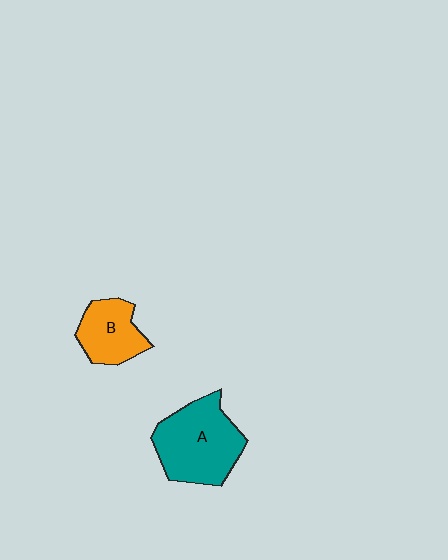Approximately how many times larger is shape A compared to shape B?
Approximately 1.7 times.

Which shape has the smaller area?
Shape B (orange).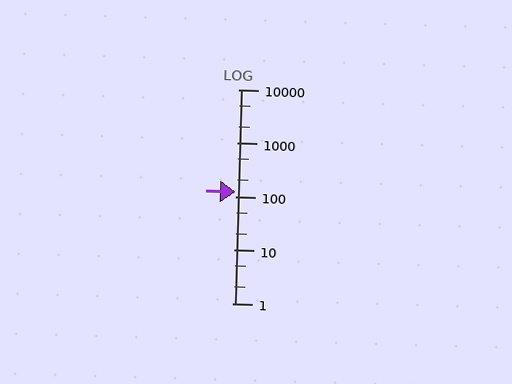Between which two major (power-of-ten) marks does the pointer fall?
The pointer is between 100 and 1000.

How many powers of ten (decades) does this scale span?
The scale spans 4 decades, from 1 to 10000.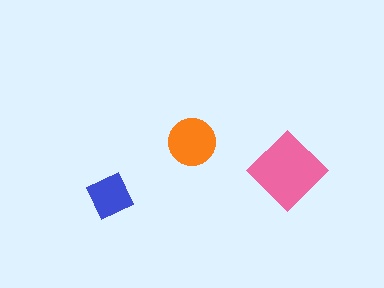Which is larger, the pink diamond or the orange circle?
The pink diamond.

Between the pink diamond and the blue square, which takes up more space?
The pink diamond.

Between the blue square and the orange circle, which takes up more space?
The orange circle.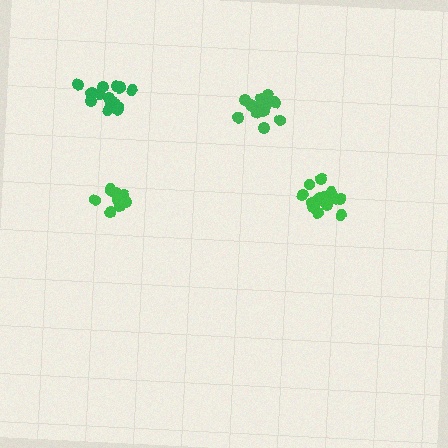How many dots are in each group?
Group 1: 11 dots, Group 2: 15 dots, Group 3: 15 dots, Group 4: 15 dots (56 total).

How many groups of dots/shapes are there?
There are 4 groups.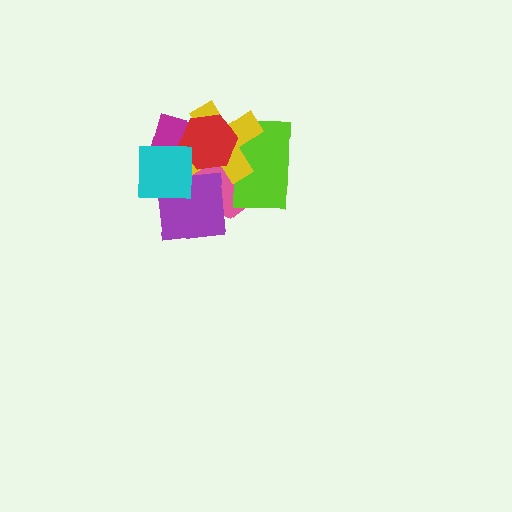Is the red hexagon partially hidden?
Yes, it is partially covered by another shape.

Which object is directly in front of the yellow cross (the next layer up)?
The red hexagon is directly in front of the yellow cross.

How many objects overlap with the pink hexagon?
6 objects overlap with the pink hexagon.